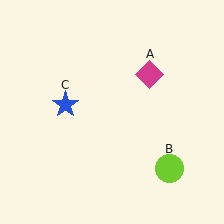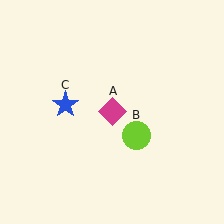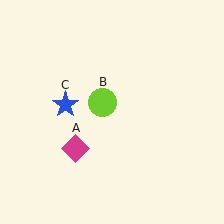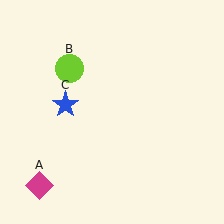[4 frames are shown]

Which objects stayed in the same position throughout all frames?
Blue star (object C) remained stationary.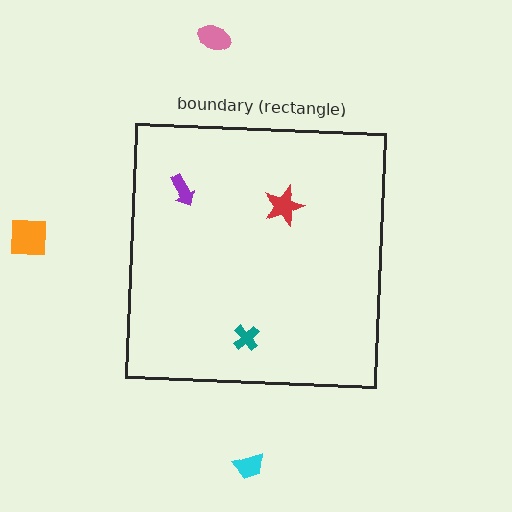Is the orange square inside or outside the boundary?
Outside.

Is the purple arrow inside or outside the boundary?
Inside.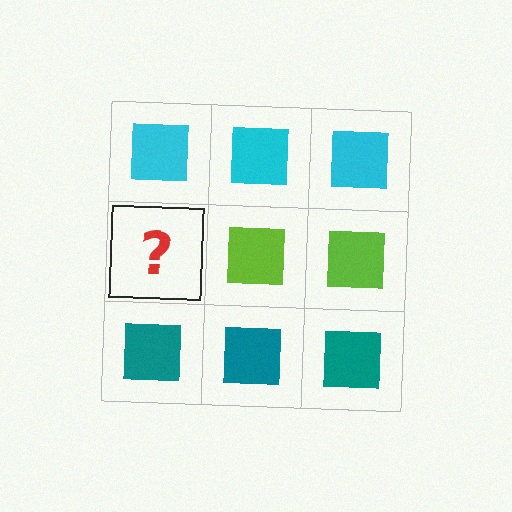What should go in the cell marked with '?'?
The missing cell should contain a lime square.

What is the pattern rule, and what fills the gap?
The rule is that each row has a consistent color. The gap should be filled with a lime square.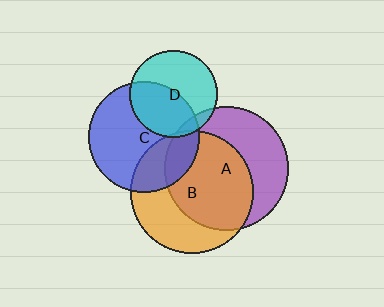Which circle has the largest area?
Circle A (purple).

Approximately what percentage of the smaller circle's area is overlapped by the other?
Approximately 45%.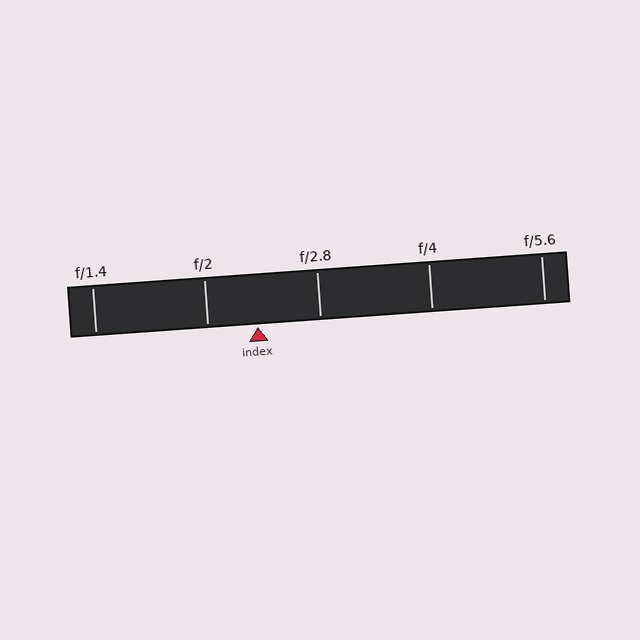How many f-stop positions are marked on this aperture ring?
There are 5 f-stop positions marked.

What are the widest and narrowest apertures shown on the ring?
The widest aperture shown is f/1.4 and the narrowest is f/5.6.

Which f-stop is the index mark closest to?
The index mark is closest to f/2.